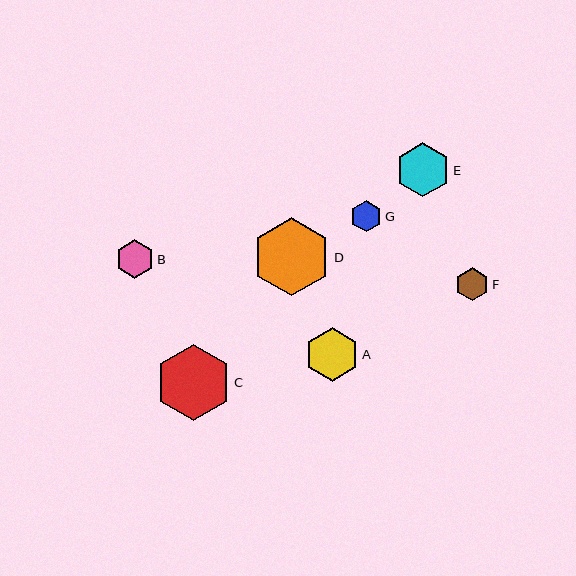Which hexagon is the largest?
Hexagon D is the largest with a size of approximately 78 pixels.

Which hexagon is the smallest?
Hexagon G is the smallest with a size of approximately 31 pixels.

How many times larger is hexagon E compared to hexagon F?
Hexagon E is approximately 1.7 times the size of hexagon F.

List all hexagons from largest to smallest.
From largest to smallest: D, C, E, A, B, F, G.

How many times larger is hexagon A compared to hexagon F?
Hexagon A is approximately 1.6 times the size of hexagon F.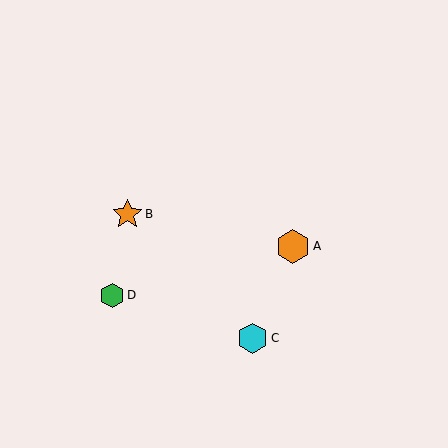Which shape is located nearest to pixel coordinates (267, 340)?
The cyan hexagon (labeled C) at (253, 338) is nearest to that location.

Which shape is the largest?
The orange hexagon (labeled A) is the largest.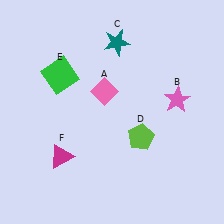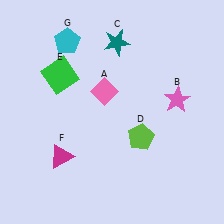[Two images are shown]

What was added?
A cyan pentagon (G) was added in Image 2.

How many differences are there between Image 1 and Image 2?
There is 1 difference between the two images.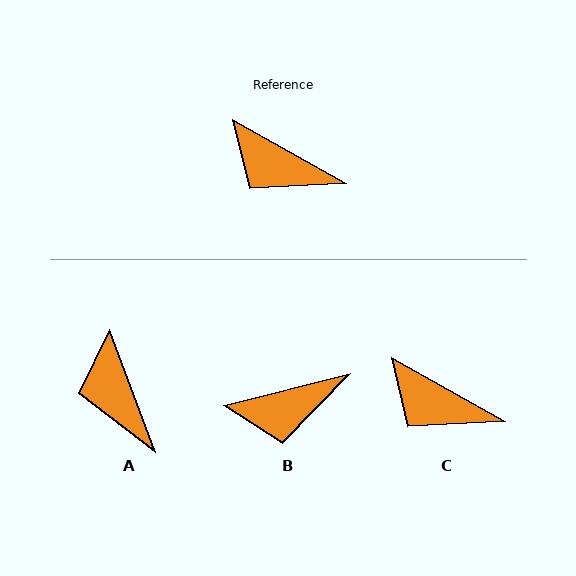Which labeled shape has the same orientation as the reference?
C.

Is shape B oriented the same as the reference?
No, it is off by about 43 degrees.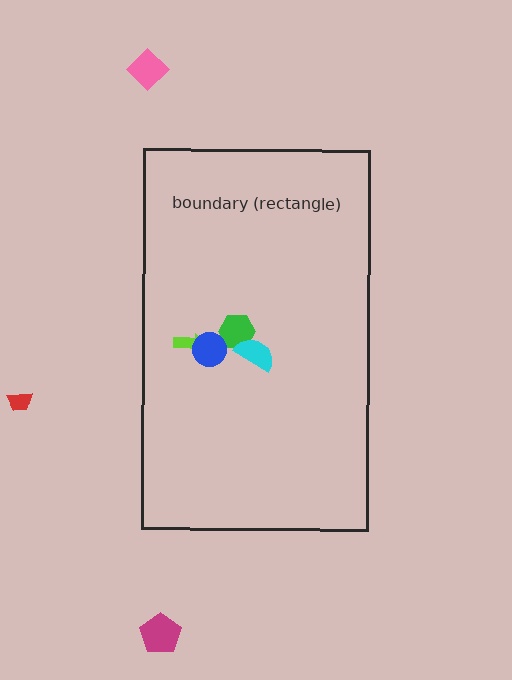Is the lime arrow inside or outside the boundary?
Inside.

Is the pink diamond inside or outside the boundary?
Outside.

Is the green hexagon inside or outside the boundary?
Inside.